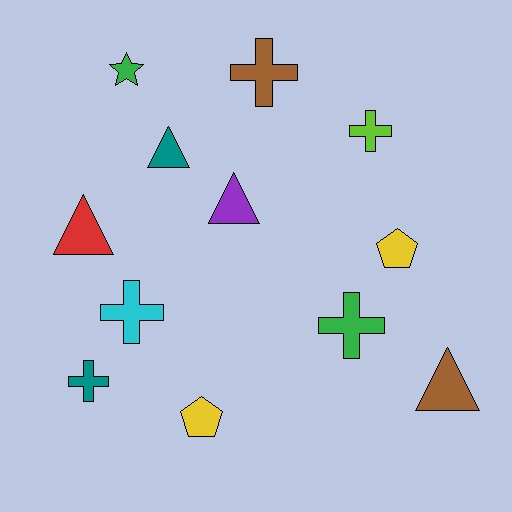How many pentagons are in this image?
There are 2 pentagons.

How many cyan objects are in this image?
There is 1 cyan object.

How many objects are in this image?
There are 12 objects.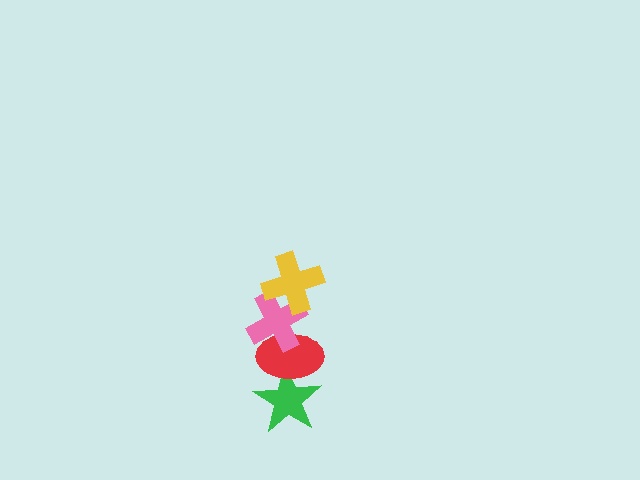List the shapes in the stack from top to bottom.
From top to bottom: the yellow cross, the pink cross, the red ellipse, the green star.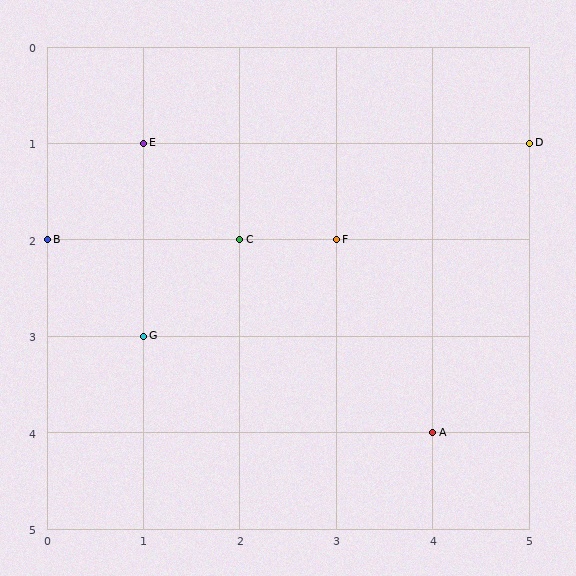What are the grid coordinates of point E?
Point E is at grid coordinates (1, 1).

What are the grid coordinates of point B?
Point B is at grid coordinates (0, 2).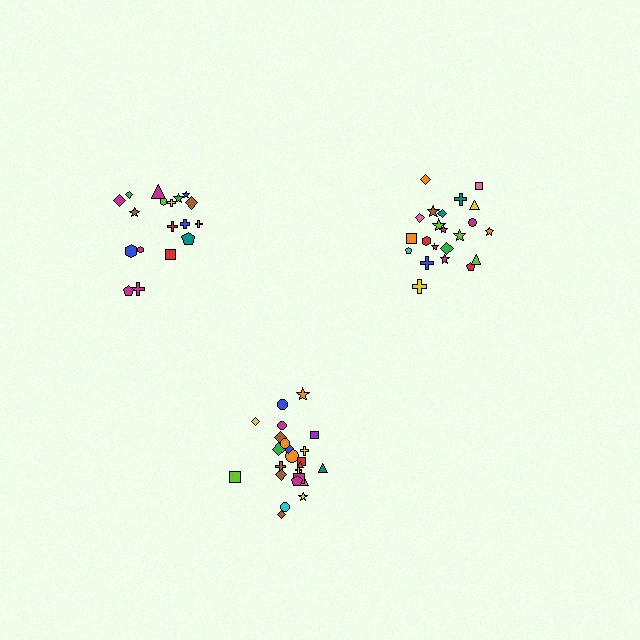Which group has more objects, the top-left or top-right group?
The top-right group.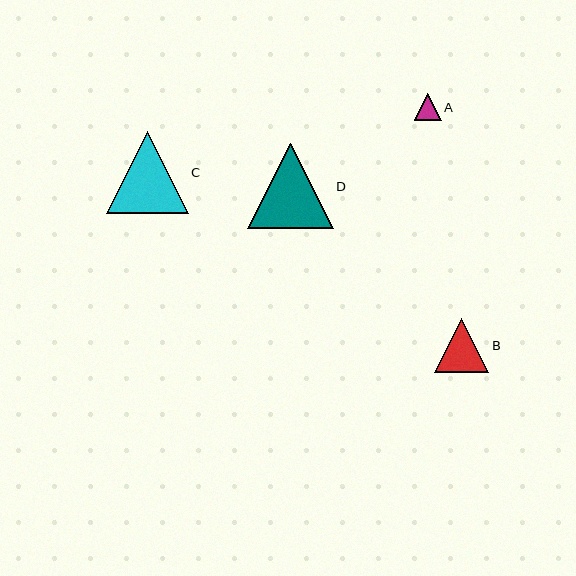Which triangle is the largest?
Triangle D is the largest with a size of approximately 85 pixels.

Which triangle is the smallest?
Triangle A is the smallest with a size of approximately 27 pixels.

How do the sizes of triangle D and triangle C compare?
Triangle D and triangle C are approximately the same size.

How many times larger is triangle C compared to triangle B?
Triangle C is approximately 1.5 times the size of triangle B.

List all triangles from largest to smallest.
From largest to smallest: D, C, B, A.